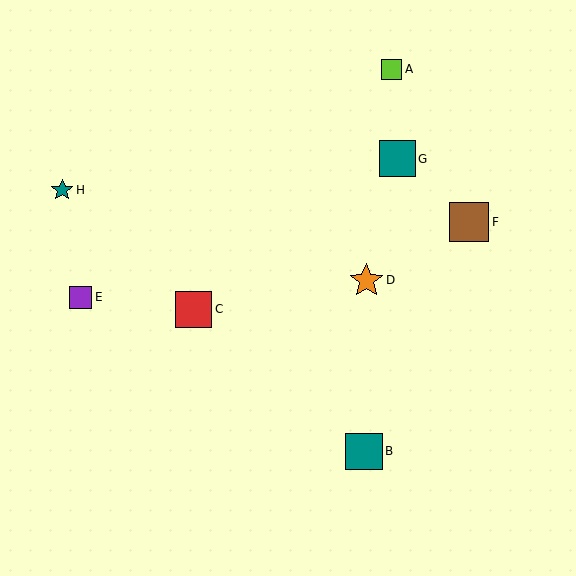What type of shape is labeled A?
Shape A is a lime square.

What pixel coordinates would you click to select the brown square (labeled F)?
Click at (469, 222) to select the brown square F.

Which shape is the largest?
The brown square (labeled F) is the largest.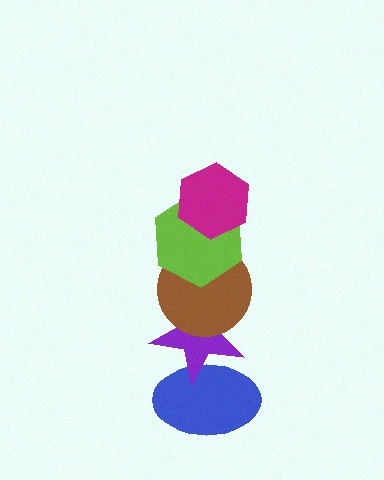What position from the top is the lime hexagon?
The lime hexagon is 2nd from the top.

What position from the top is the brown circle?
The brown circle is 3rd from the top.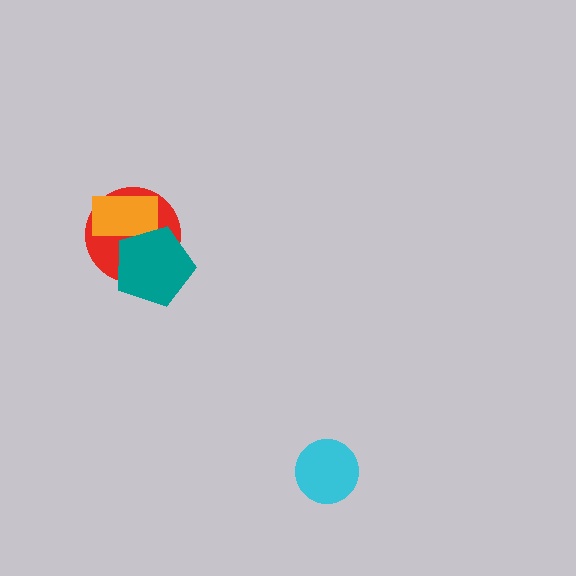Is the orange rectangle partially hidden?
Yes, it is partially covered by another shape.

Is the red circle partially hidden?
Yes, it is partially covered by another shape.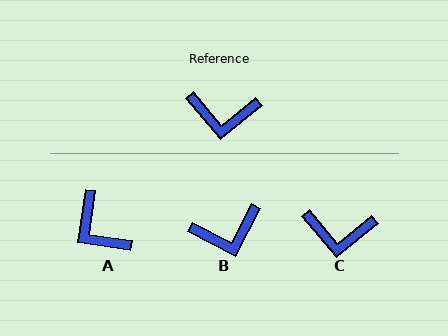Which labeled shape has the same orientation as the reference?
C.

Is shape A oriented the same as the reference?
No, it is off by about 48 degrees.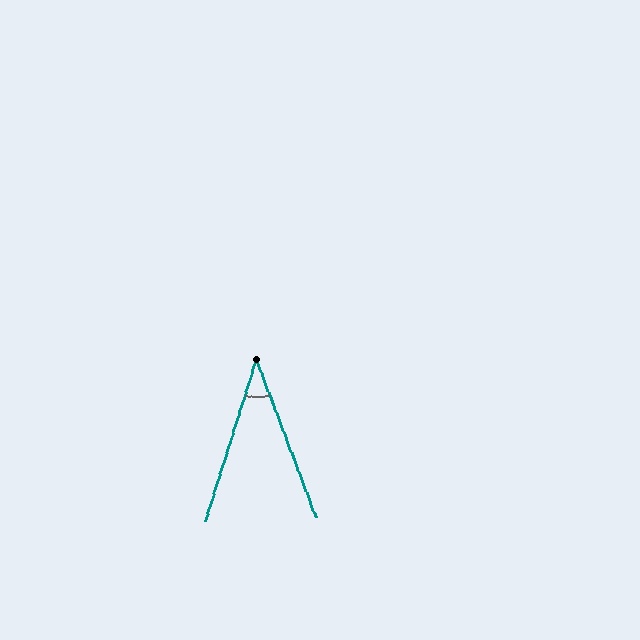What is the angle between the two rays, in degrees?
Approximately 38 degrees.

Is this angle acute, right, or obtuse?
It is acute.